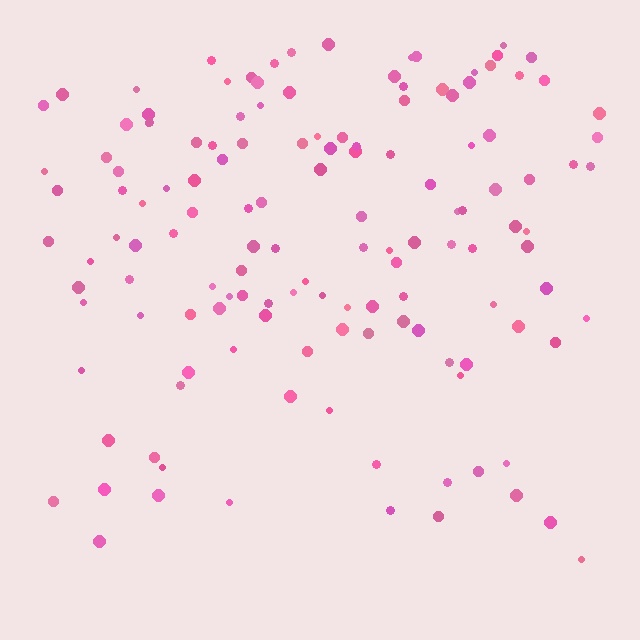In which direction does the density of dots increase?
From bottom to top, with the top side densest.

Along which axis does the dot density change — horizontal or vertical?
Vertical.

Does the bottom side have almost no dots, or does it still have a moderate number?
Still a moderate number, just noticeably fewer than the top.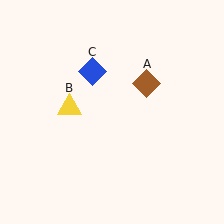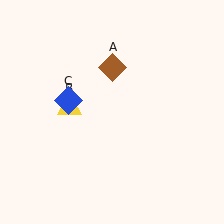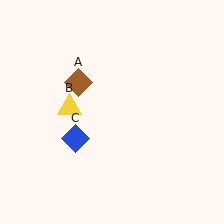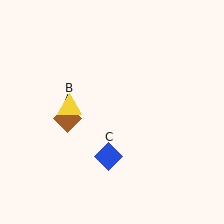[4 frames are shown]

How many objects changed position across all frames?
2 objects changed position: brown diamond (object A), blue diamond (object C).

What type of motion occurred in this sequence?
The brown diamond (object A), blue diamond (object C) rotated counterclockwise around the center of the scene.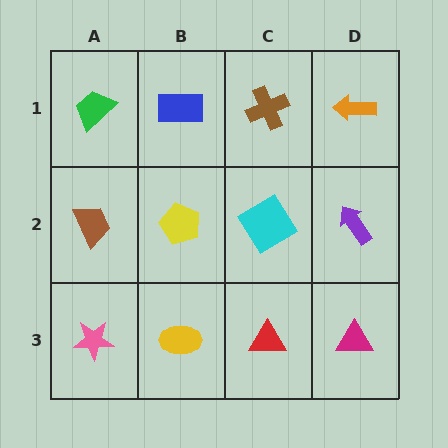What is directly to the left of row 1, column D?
A brown cross.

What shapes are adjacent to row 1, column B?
A yellow pentagon (row 2, column B), a green trapezoid (row 1, column A), a brown cross (row 1, column C).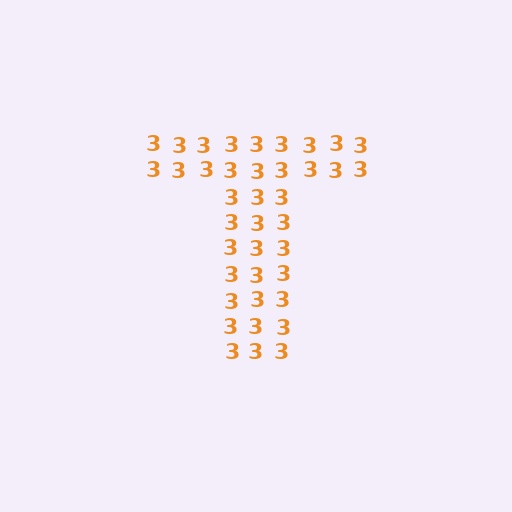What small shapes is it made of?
It is made of small digit 3's.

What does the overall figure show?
The overall figure shows the letter T.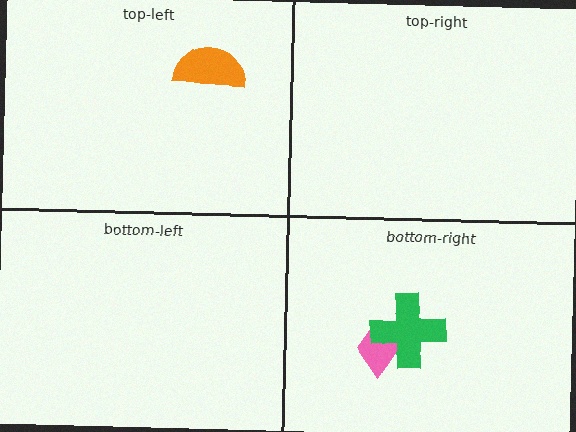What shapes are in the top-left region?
The orange semicircle.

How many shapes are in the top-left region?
1.